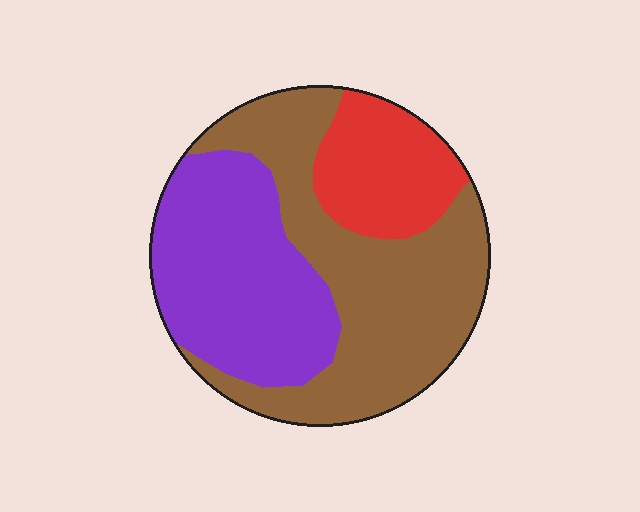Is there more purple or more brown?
Brown.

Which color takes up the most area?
Brown, at roughly 45%.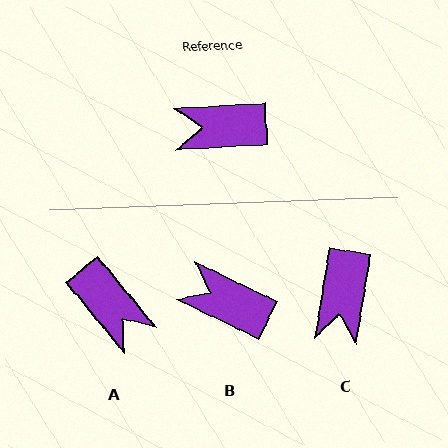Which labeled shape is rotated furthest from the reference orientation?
A, about 126 degrees away.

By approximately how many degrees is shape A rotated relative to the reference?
Approximately 126 degrees counter-clockwise.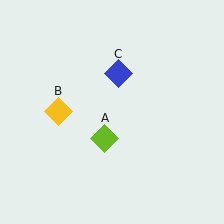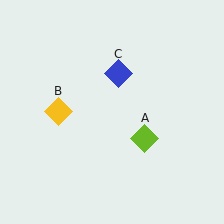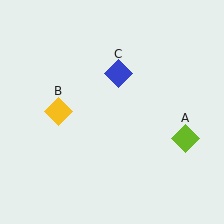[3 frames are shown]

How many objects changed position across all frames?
1 object changed position: lime diamond (object A).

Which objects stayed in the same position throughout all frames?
Yellow diamond (object B) and blue diamond (object C) remained stationary.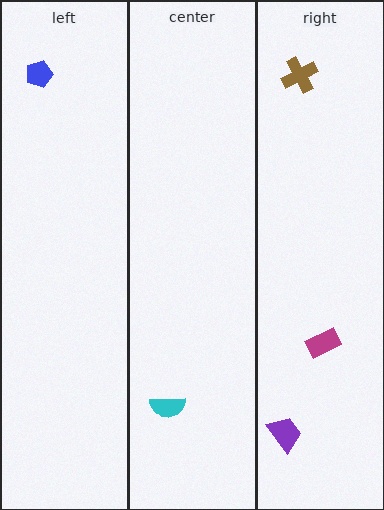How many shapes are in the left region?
1.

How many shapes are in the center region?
1.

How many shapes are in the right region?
3.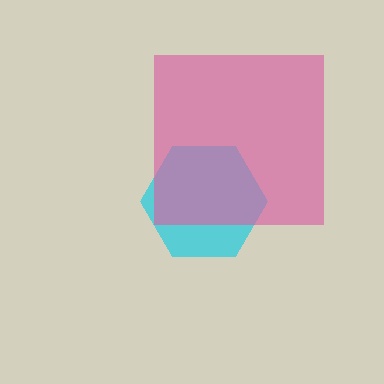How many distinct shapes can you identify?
There are 2 distinct shapes: a cyan hexagon, a pink square.